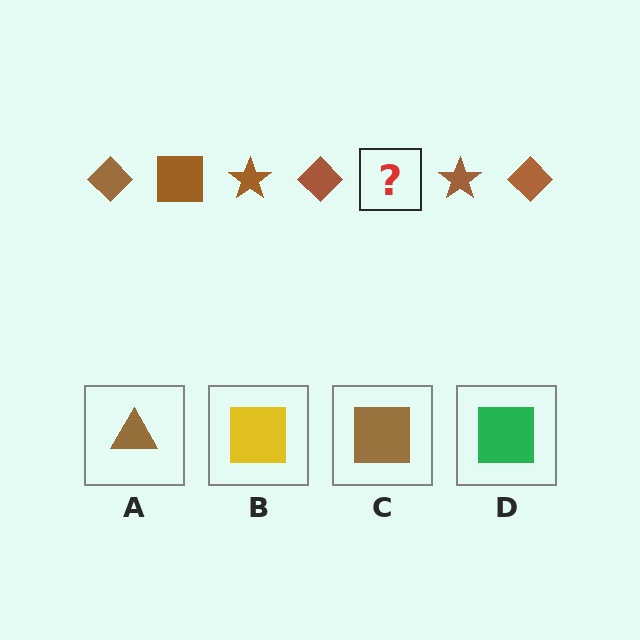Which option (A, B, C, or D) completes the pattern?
C.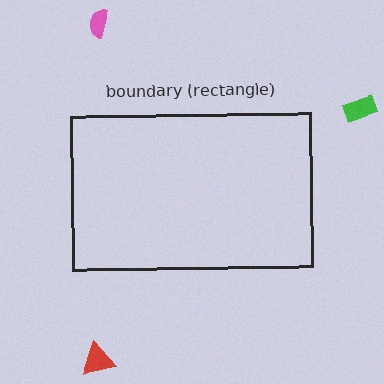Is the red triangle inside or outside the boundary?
Outside.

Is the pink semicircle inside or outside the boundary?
Outside.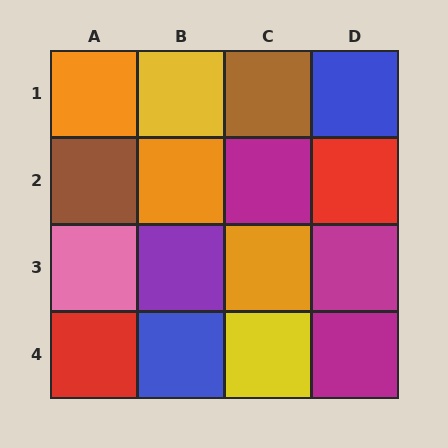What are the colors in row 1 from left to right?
Orange, yellow, brown, blue.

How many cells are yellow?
2 cells are yellow.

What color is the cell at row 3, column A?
Pink.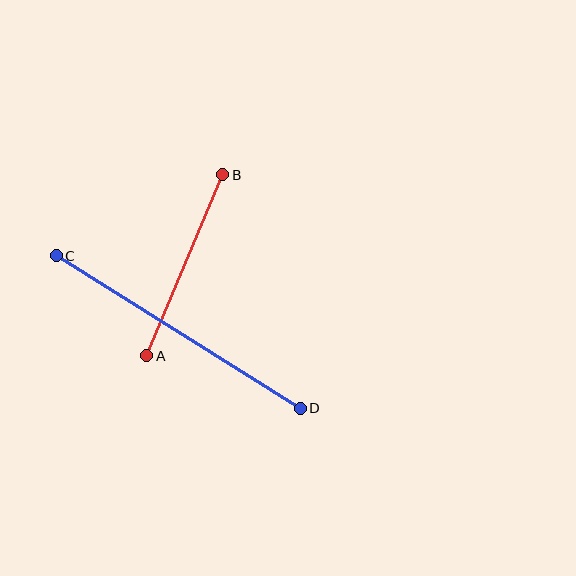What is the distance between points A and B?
The distance is approximately 196 pixels.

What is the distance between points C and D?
The distance is approximately 287 pixels.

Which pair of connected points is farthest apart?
Points C and D are farthest apart.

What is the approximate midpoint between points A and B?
The midpoint is at approximately (185, 265) pixels.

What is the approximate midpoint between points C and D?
The midpoint is at approximately (178, 332) pixels.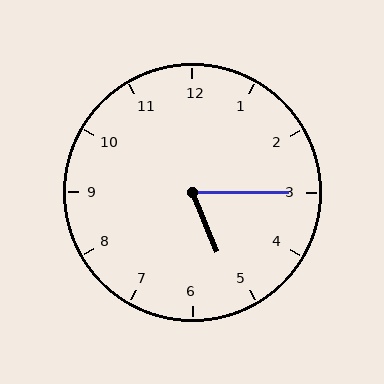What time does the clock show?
5:15.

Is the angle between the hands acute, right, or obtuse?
It is acute.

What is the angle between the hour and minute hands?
Approximately 68 degrees.